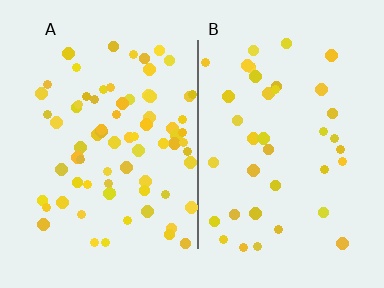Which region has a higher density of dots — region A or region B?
A (the left).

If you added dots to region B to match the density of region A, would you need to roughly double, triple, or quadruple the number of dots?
Approximately double.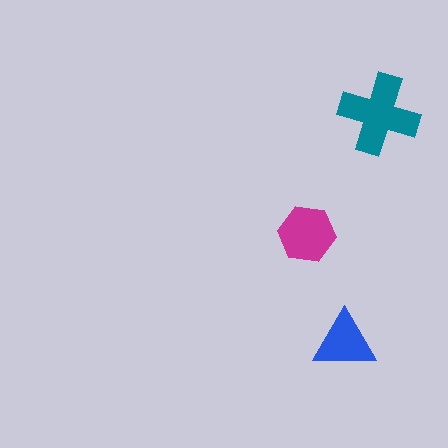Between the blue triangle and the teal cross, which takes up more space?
The teal cross.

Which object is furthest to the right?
The teal cross is rightmost.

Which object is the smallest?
The blue triangle.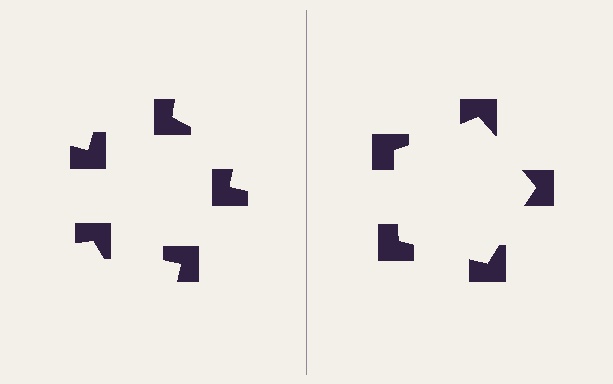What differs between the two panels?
The notched squares are positioned identically on both sides; only the wedge orientations differ. On the right they align to a pentagon; on the left they are misaligned.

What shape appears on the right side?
An illusory pentagon.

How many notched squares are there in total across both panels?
10 — 5 on each side.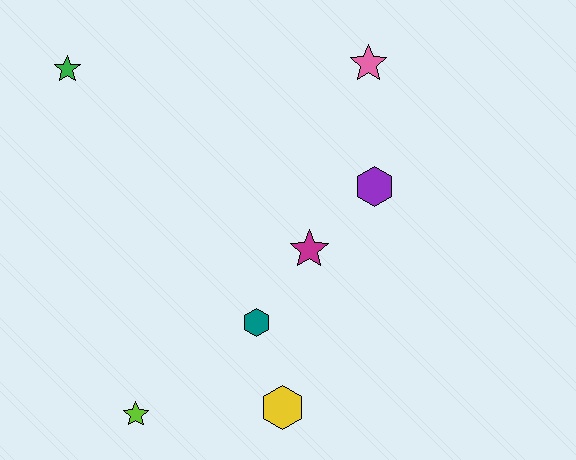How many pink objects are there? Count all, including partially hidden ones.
There is 1 pink object.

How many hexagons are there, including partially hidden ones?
There are 3 hexagons.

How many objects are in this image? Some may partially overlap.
There are 7 objects.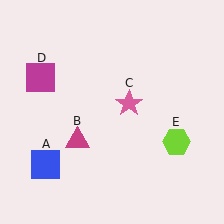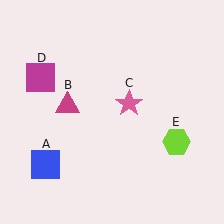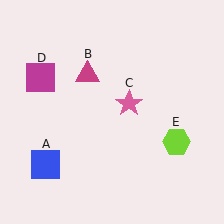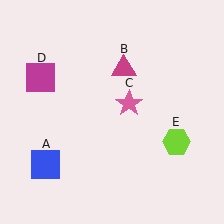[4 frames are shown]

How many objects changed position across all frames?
1 object changed position: magenta triangle (object B).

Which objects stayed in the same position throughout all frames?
Blue square (object A) and pink star (object C) and magenta square (object D) and lime hexagon (object E) remained stationary.